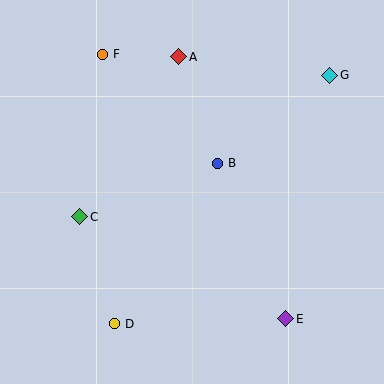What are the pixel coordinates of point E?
Point E is at (286, 319).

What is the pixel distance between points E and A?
The distance between E and A is 283 pixels.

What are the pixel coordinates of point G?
Point G is at (330, 75).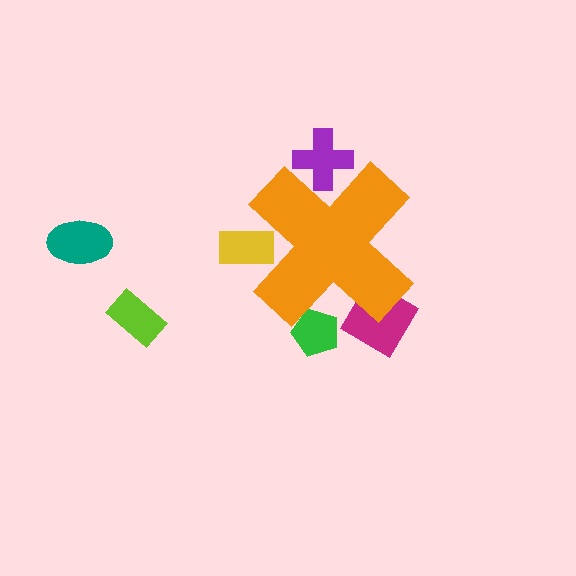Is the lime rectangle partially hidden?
No, the lime rectangle is fully visible.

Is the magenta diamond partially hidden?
Yes, the magenta diamond is partially hidden behind the orange cross.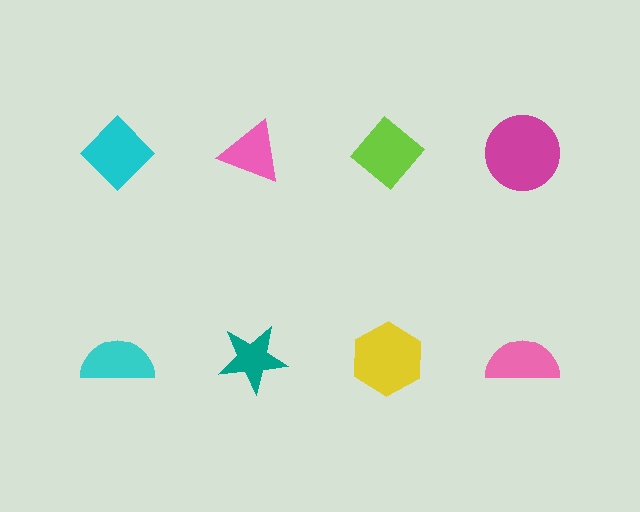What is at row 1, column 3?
A lime diamond.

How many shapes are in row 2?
4 shapes.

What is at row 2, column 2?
A teal star.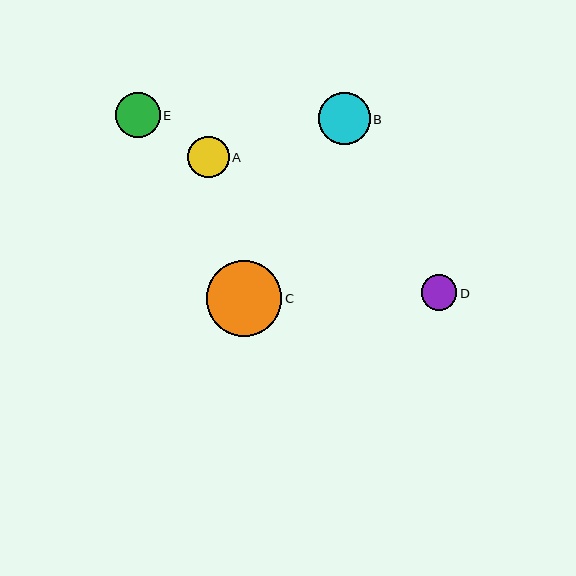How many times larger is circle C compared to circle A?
Circle C is approximately 1.8 times the size of circle A.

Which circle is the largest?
Circle C is the largest with a size of approximately 76 pixels.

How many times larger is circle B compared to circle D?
Circle B is approximately 1.5 times the size of circle D.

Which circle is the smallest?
Circle D is the smallest with a size of approximately 36 pixels.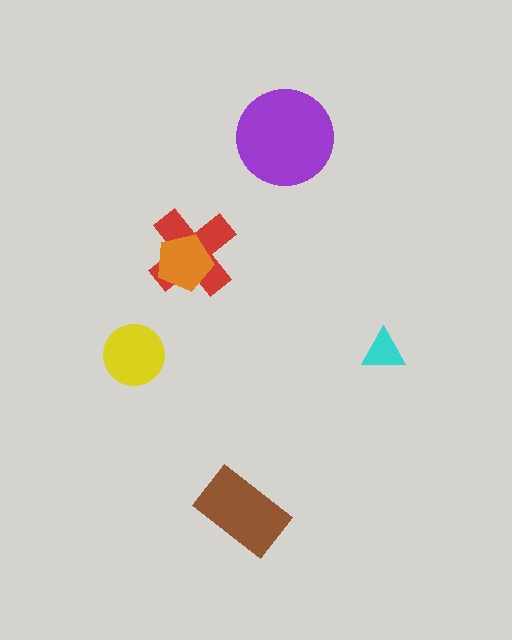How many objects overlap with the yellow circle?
0 objects overlap with the yellow circle.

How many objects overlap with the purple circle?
0 objects overlap with the purple circle.